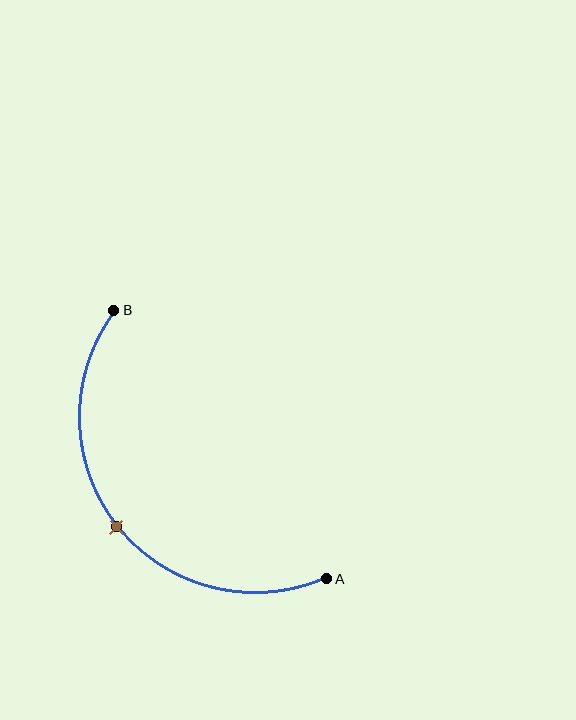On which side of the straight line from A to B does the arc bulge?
The arc bulges below and to the left of the straight line connecting A and B.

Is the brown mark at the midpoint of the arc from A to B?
Yes. The brown mark lies on the arc at equal arc-length from both A and B — it is the arc midpoint.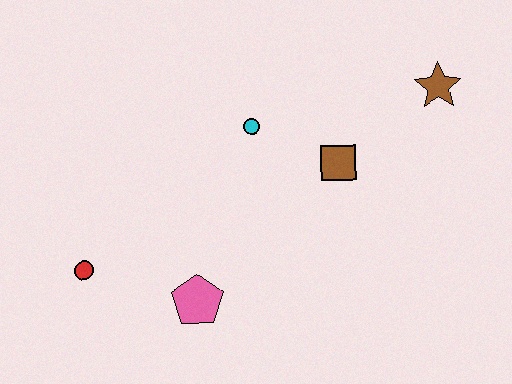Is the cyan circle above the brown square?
Yes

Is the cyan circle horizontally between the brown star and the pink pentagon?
Yes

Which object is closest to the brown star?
The brown square is closest to the brown star.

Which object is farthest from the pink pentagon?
The brown star is farthest from the pink pentagon.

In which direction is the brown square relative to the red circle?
The brown square is to the right of the red circle.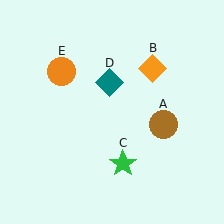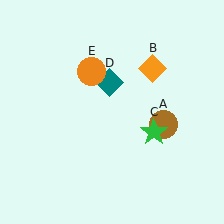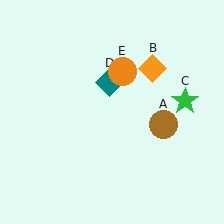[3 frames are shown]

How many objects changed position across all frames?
2 objects changed position: green star (object C), orange circle (object E).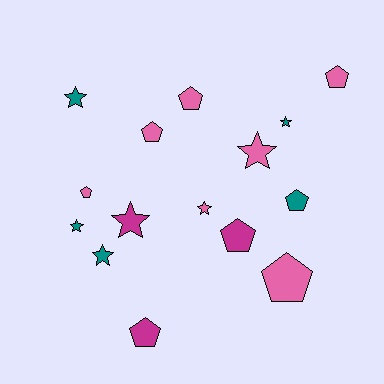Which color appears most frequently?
Pink, with 7 objects.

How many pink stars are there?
There are 2 pink stars.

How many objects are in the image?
There are 15 objects.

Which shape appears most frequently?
Pentagon, with 8 objects.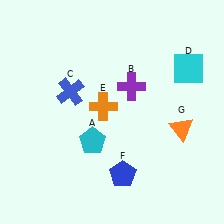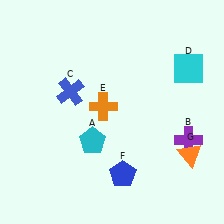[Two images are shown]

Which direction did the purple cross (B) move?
The purple cross (B) moved right.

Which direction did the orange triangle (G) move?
The orange triangle (G) moved down.